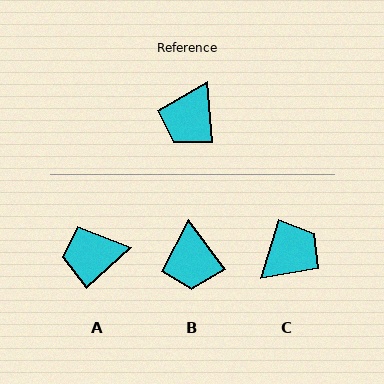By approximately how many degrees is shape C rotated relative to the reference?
Approximately 159 degrees counter-clockwise.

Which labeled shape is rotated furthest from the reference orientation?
C, about 159 degrees away.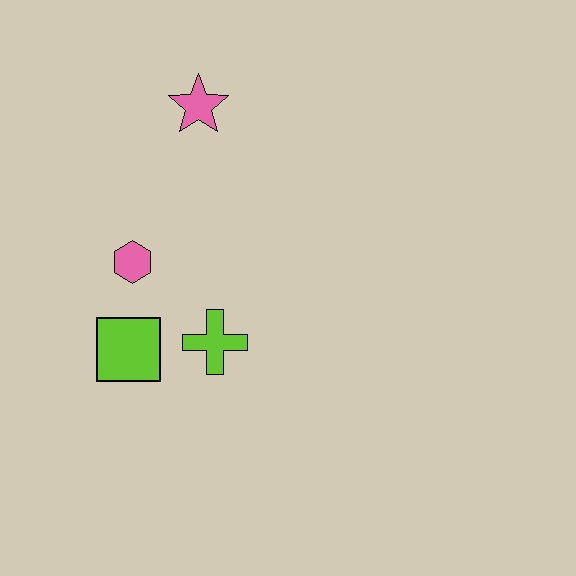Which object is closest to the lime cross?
The lime square is closest to the lime cross.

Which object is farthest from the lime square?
The pink star is farthest from the lime square.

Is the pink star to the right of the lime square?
Yes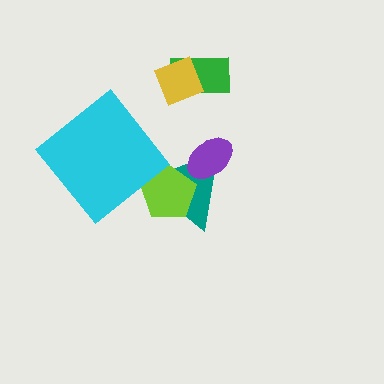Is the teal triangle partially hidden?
Yes, it is partially covered by another shape.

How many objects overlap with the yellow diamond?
1 object overlaps with the yellow diamond.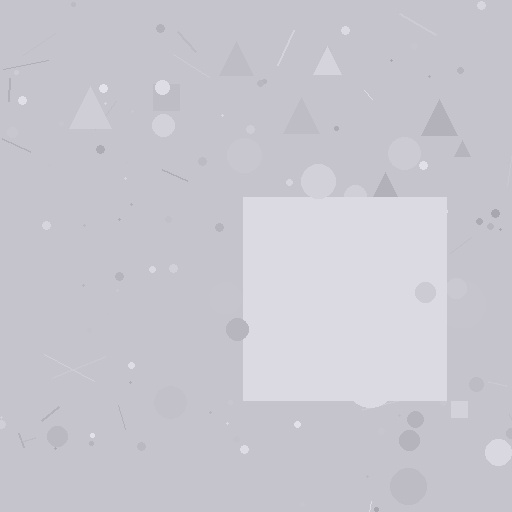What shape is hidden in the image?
A square is hidden in the image.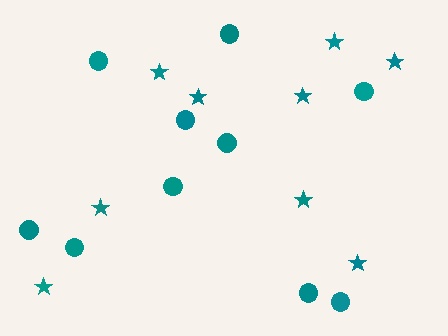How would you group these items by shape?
There are 2 groups: one group of circles (10) and one group of stars (9).